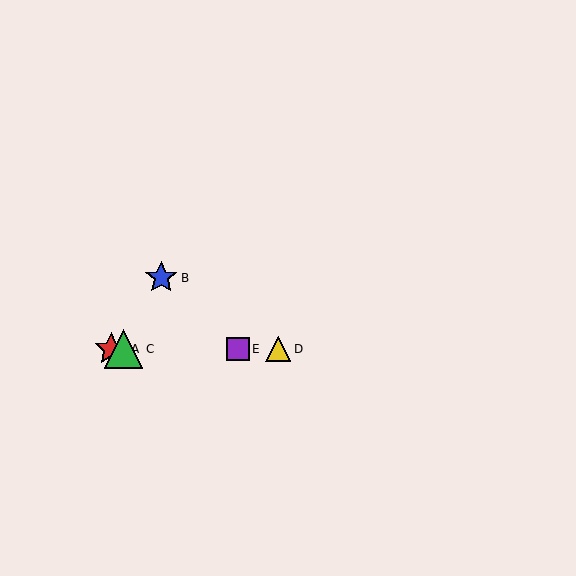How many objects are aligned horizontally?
4 objects (A, C, D, E) are aligned horizontally.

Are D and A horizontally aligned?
Yes, both are at y≈349.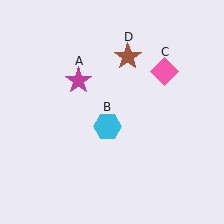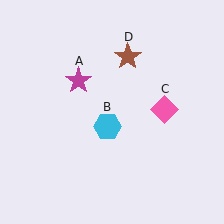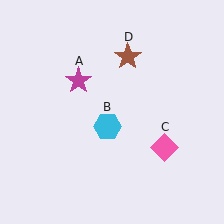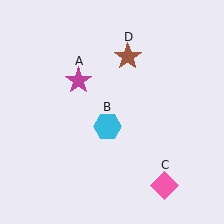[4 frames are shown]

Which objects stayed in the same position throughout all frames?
Magenta star (object A) and cyan hexagon (object B) and brown star (object D) remained stationary.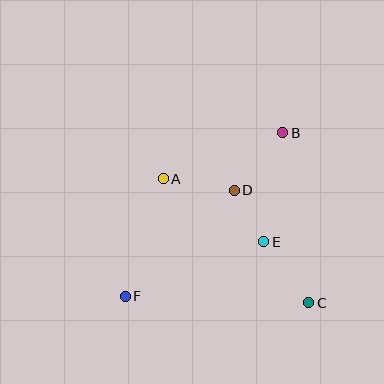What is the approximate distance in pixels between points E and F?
The distance between E and F is approximately 149 pixels.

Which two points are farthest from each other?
Points B and F are farthest from each other.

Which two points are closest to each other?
Points D and E are closest to each other.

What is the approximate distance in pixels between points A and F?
The distance between A and F is approximately 124 pixels.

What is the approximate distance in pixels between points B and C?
The distance between B and C is approximately 172 pixels.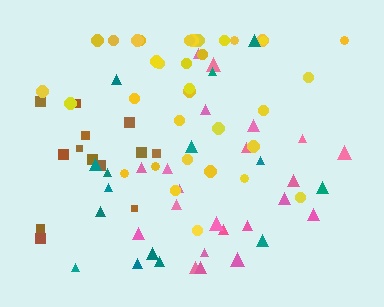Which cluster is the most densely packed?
Yellow.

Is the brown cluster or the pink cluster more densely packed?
Pink.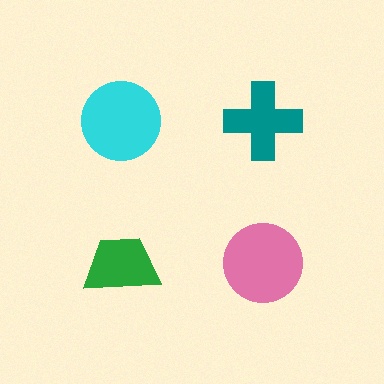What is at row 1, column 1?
A cyan circle.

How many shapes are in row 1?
2 shapes.